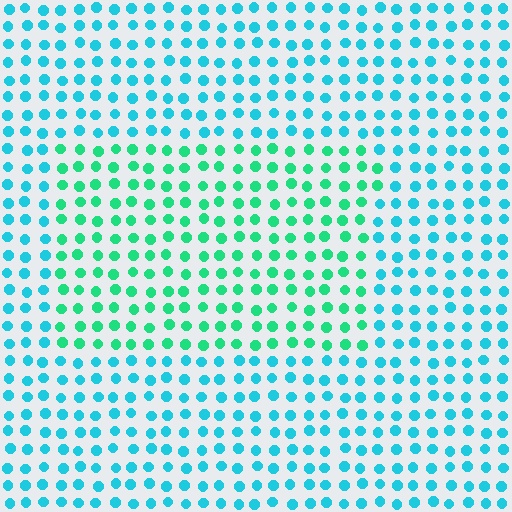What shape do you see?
I see a rectangle.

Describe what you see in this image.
The image is filled with small cyan elements in a uniform arrangement. A rectangle-shaped region is visible where the elements are tinted to a slightly different hue, forming a subtle color boundary.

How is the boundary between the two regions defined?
The boundary is defined purely by a slight shift in hue (about 36 degrees). Spacing, size, and orientation are identical on both sides.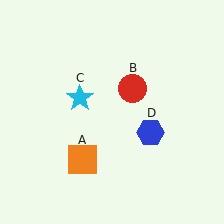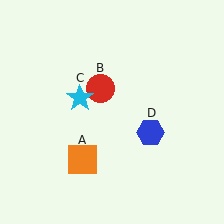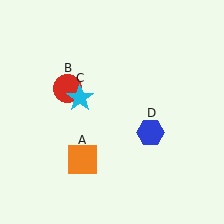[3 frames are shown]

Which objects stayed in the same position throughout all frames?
Orange square (object A) and cyan star (object C) and blue hexagon (object D) remained stationary.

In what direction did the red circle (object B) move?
The red circle (object B) moved left.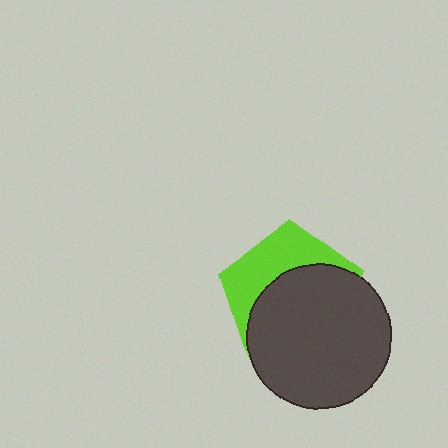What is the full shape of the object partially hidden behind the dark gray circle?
The partially hidden object is a lime pentagon.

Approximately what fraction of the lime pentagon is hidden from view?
Roughly 62% of the lime pentagon is hidden behind the dark gray circle.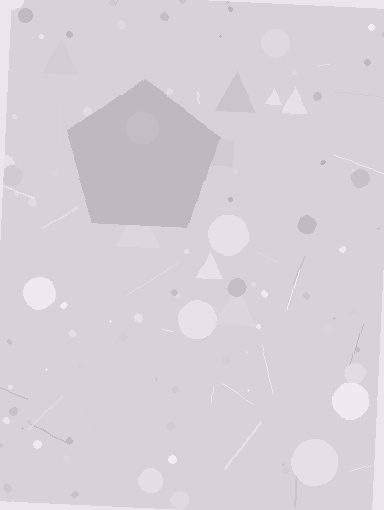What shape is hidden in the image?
A pentagon is hidden in the image.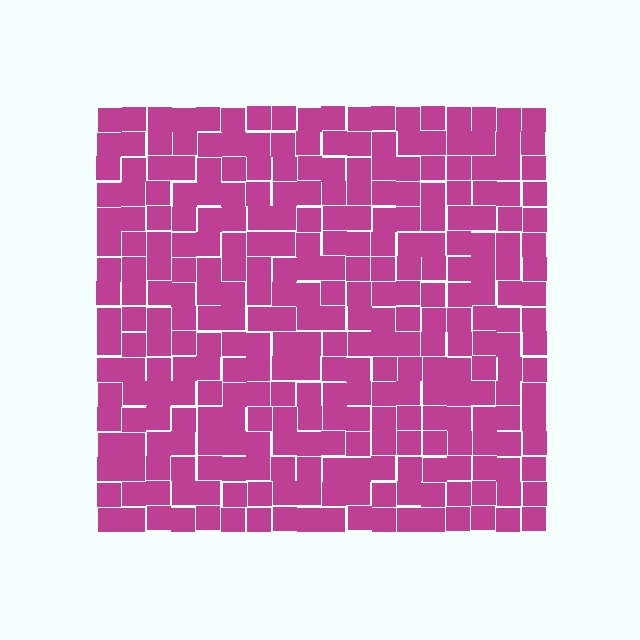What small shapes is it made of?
It is made of small squares.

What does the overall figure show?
The overall figure shows a square.